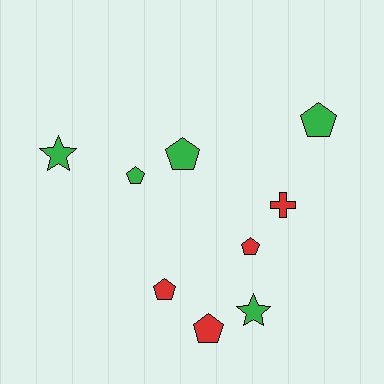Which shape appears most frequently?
Pentagon, with 6 objects.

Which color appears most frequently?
Green, with 5 objects.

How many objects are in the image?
There are 9 objects.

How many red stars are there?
There are no red stars.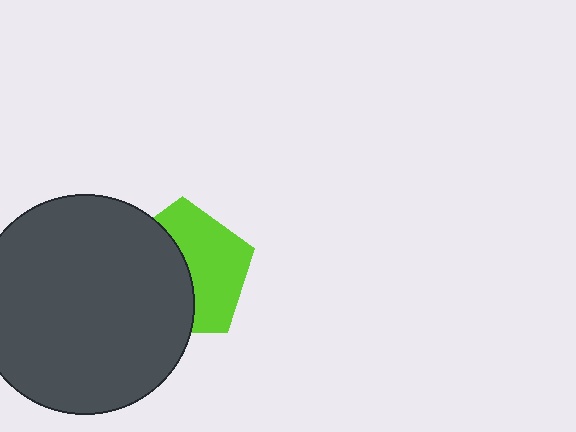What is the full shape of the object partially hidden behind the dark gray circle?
The partially hidden object is a lime pentagon.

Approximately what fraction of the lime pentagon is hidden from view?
Roughly 50% of the lime pentagon is hidden behind the dark gray circle.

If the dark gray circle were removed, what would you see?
You would see the complete lime pentagon.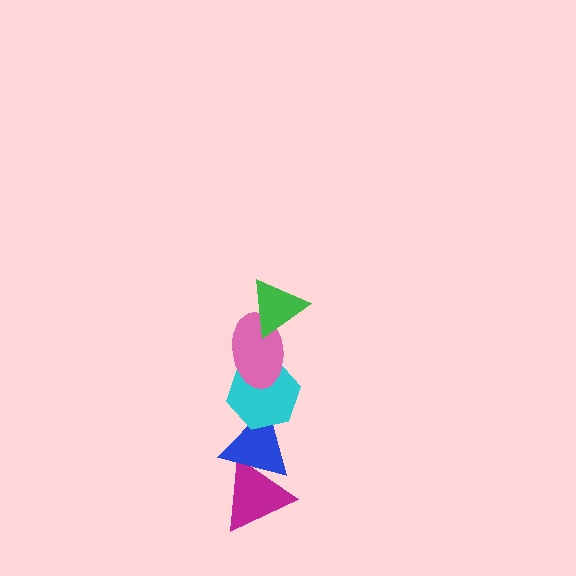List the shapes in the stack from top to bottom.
From top to bottom: the green triangle, the pink ellipse, the cyan hexagon, the blue triangle, the magenta triangle.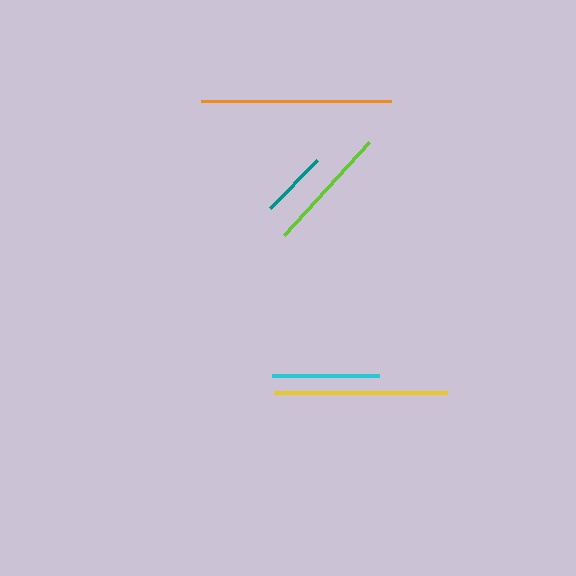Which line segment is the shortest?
The teal line is the shortest at approximately 67 pixels.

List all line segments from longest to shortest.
From longest to shortest: orange, yellow, lime, cyan, teal.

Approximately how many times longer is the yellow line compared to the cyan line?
The yellow line is approximately 1.6 times the length of the cyan line.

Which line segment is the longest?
The orange line is the longest at approximately 190 pixels.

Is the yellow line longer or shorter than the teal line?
The yellow line is longer than the teal line.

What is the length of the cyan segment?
The cyan segment is approximately 107 pixels long.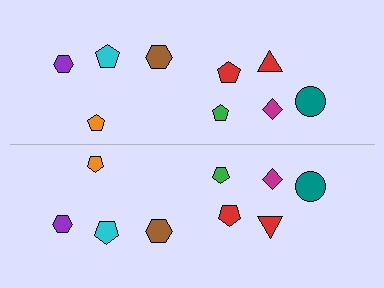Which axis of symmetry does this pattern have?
The pattern has a horizontal axis of symmetry running through the center of the image.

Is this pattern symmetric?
Yes, this pattern has bilateral (reflection) symmetry.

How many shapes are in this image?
There are 18 shapes in this image.